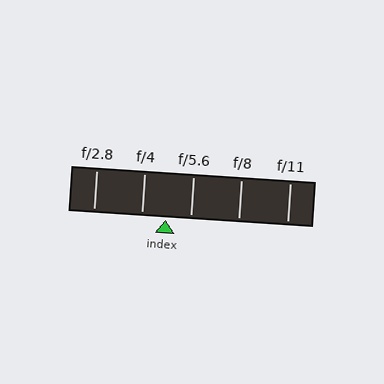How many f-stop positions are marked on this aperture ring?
There are 5 f-stop positions marked.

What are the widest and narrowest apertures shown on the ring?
The widest aperture shown is f/2.8 and the narrowest is f/11.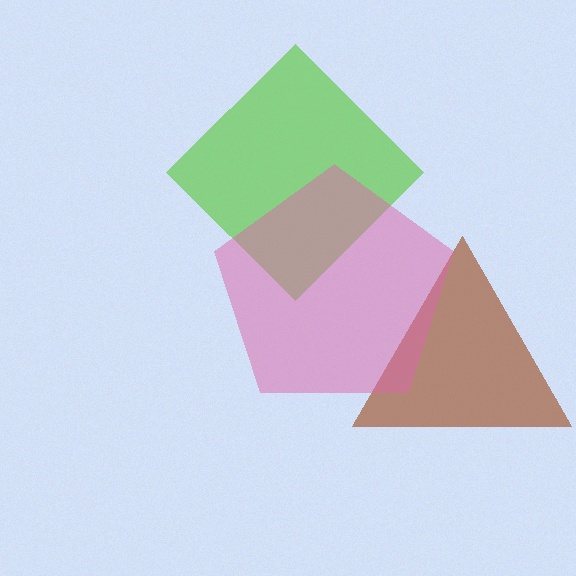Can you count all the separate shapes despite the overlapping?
Yes, there are 3 separate shapes.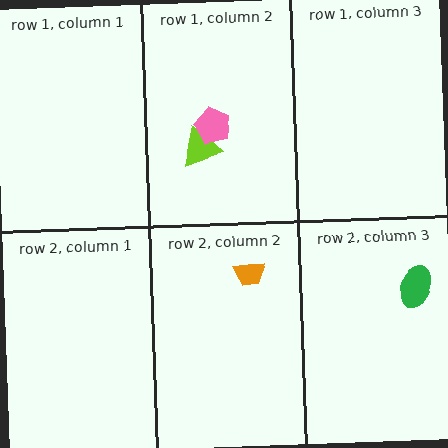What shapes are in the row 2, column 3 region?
The green ellipse.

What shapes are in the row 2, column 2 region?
The orange trapezoid.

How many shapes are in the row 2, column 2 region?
1.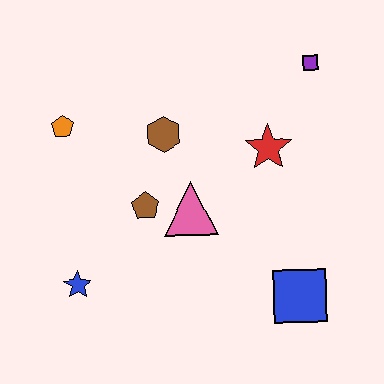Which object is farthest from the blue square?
The orange pentagon is farthest from the blue square.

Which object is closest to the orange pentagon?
The brown hexagon is closest to the orange pentagon.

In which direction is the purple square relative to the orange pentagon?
The purple square is to the right of the orange pentagon.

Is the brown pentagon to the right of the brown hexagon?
No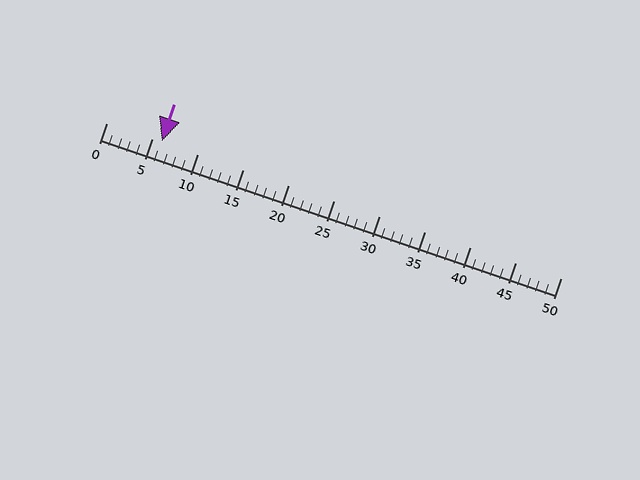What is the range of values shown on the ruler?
The ruler shows values from 0 to 50.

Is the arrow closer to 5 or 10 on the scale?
The arrow is closer to 5.